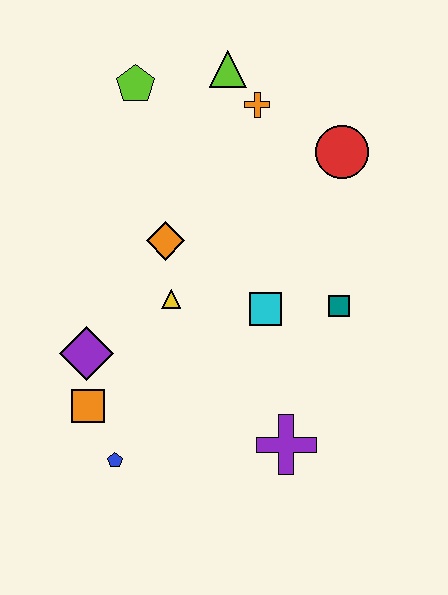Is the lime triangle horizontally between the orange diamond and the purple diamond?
No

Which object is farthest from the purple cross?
The lime pentagon is farthest from the purple cross.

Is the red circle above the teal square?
Yes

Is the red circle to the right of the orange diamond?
Yes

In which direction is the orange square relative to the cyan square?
The orange square is to the left of the cyan square.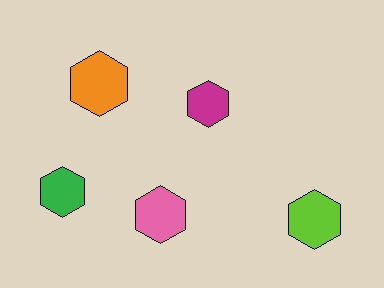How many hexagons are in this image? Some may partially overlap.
There are 5 hexagons.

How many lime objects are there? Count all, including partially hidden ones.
There is 1 lime object.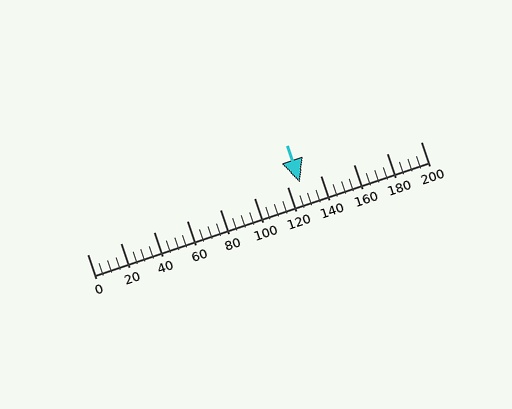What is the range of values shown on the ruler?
The ruler shows values from 0 to 200.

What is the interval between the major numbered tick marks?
The major tick marks are spaced 20 units apart.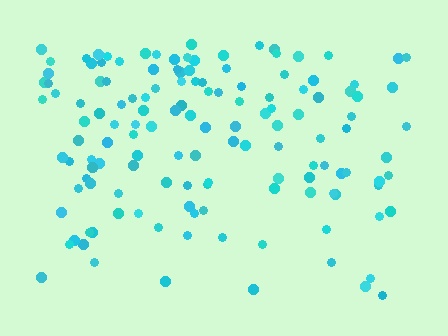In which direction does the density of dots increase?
From bottom to top, with the top side densest.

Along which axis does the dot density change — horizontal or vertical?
Vertical.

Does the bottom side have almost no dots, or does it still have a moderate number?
Still a moderate number, just noticeably fewer than the top.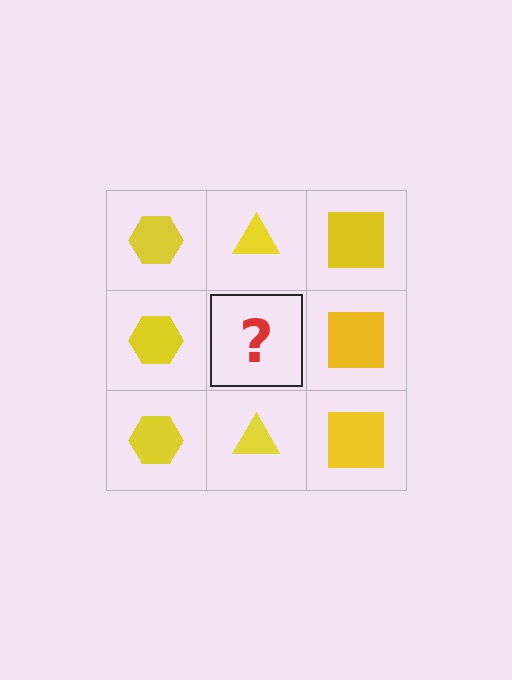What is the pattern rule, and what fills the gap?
The rule is that each column has a consistent shape. The gap should be filled with a yellow triangle.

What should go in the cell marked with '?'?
The missing cell should contain a yellow triangle.